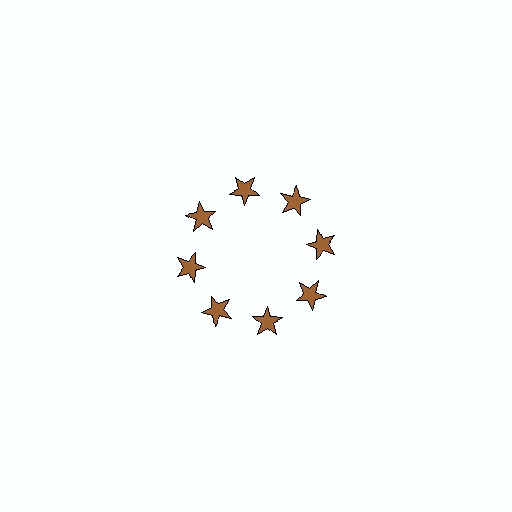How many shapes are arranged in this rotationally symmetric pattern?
There are 8 shapes, arranged in 8 groups of 1.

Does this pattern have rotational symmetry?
Yes, this pattern has 8-fold rotational symmetry. It looks the same after rotating 45 degrees around the center.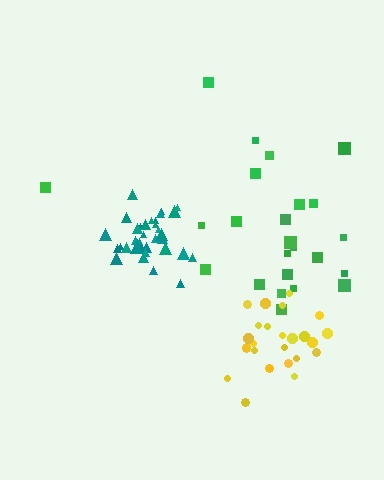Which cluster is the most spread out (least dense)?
Green.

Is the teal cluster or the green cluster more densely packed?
Teal.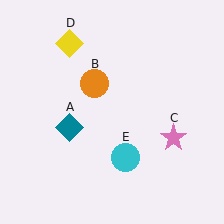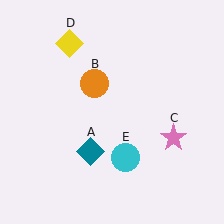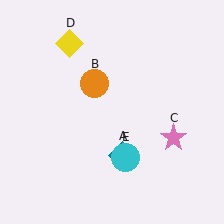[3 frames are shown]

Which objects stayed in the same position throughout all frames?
Orange circle (object B) and pink star (object C) and yellow diamond (object D) and cyan circle (object E) remained stationary.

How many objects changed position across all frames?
1 object changed position: teal diamond (object A).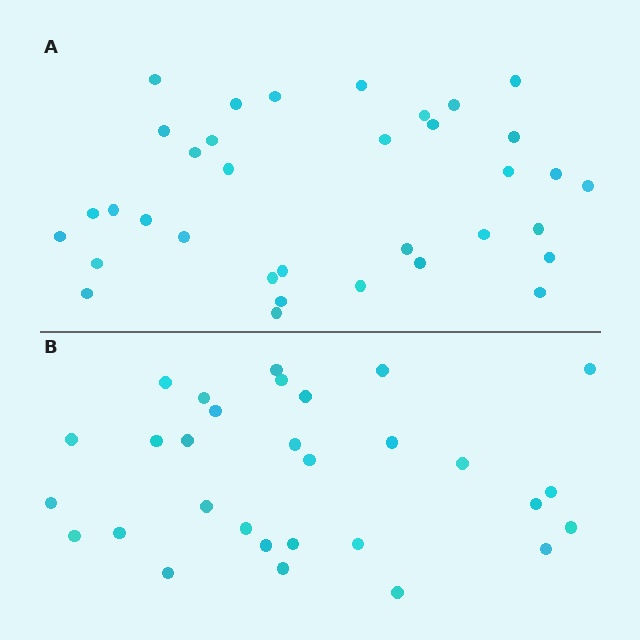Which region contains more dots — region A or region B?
Region A (the top region) has more dots.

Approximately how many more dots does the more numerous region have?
Region A has about 5 more dots than region B.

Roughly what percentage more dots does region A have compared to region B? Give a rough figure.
About 15% more.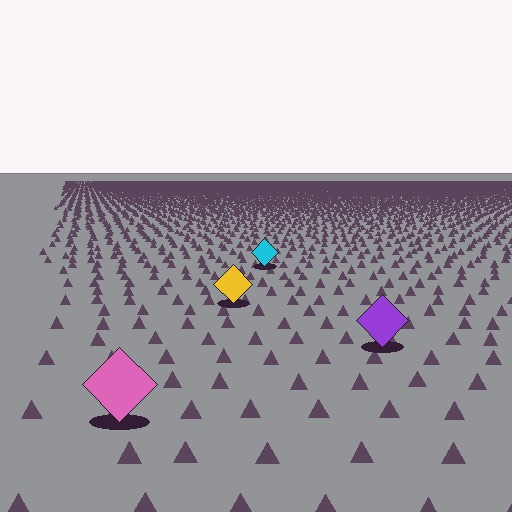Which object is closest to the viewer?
The pink diamond is closest. The texture marks near it are larger and more spread out.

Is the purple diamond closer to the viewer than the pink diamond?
No. The pink diamond is closer — you can tell from the texture gradient: the ground texture is coarser near it.